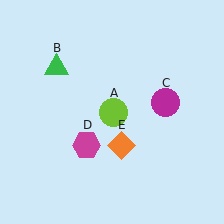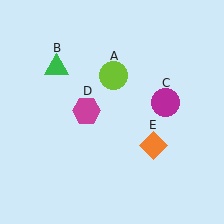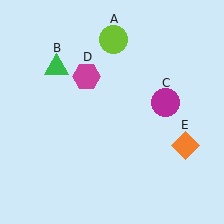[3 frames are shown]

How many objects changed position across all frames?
3 objects changed position: lime circle (object A), magenta hexagon (object D), orange diamond (object E).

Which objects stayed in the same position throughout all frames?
Green triangle (object B) and magenta circle (object C) remained stationary.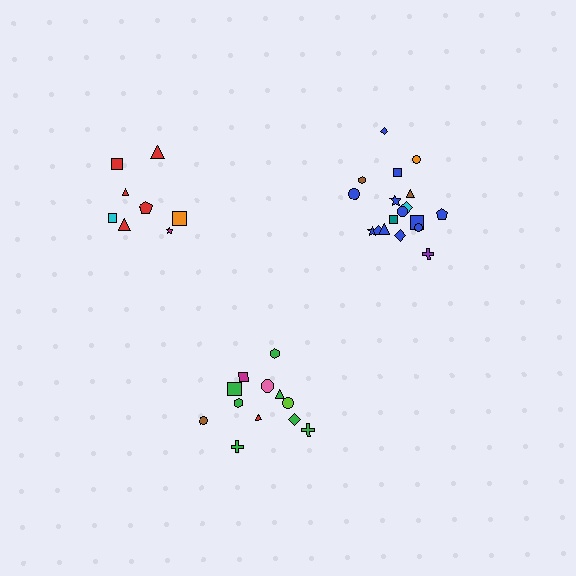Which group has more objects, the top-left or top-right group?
The top-right group.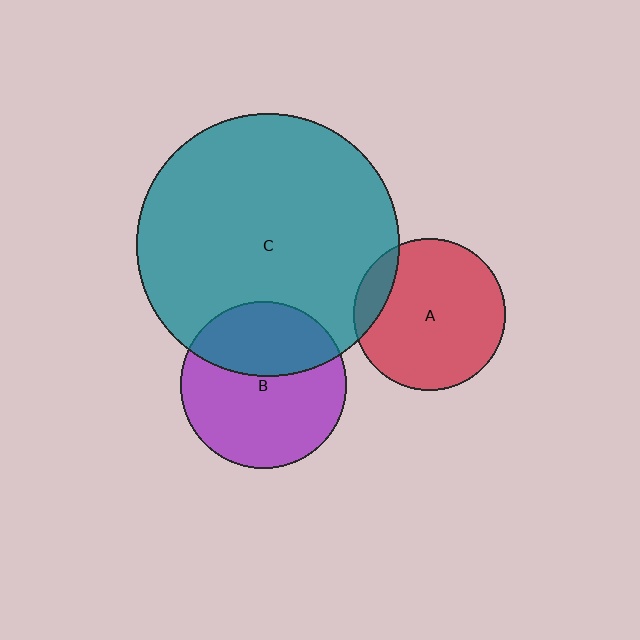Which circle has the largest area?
Circle C (teal).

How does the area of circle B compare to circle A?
Approximately 1.2 times.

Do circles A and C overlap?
Yes.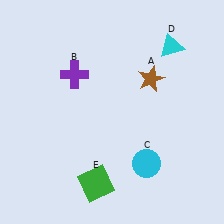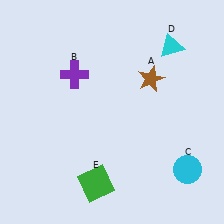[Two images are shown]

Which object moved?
The cyan circle (C) moved right.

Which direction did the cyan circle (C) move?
The cyan circle (C) moved right.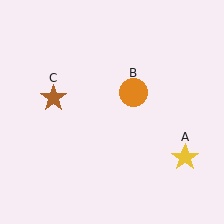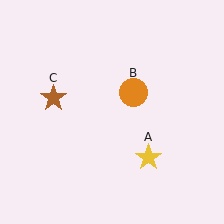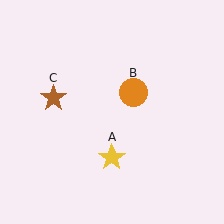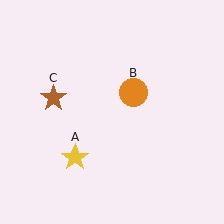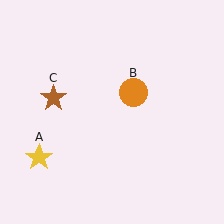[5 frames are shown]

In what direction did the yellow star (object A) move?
The yellow star (object A) moved left.